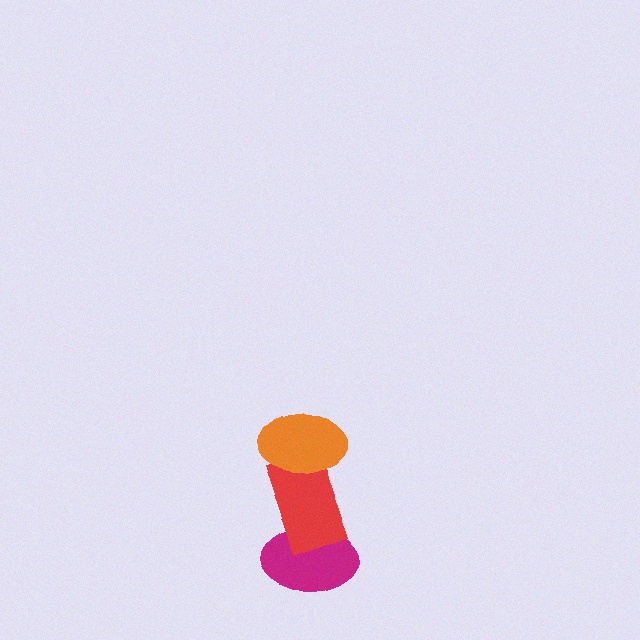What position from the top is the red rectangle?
The red rectangle is 2nd from the top.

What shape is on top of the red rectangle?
The orange ellipse is on top of the red rectangle.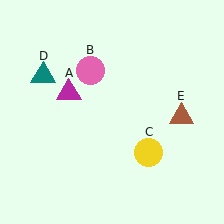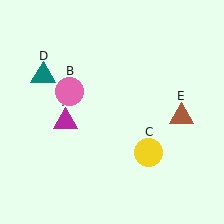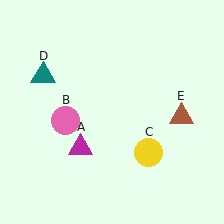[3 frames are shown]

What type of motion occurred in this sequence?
The magenta triangle (object A), pink circle (object B) rotated counterclockwise around the center of the scene.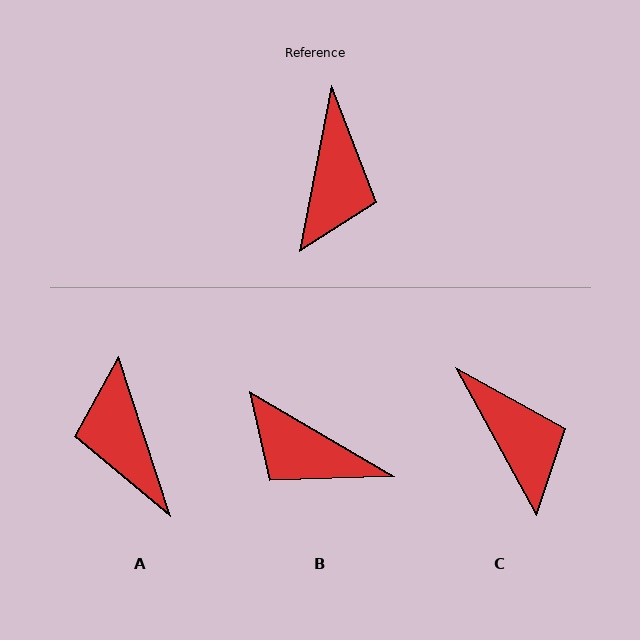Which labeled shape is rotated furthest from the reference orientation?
A, about 151 degrees away.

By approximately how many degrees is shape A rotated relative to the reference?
Approximately 151 degrees clockwise.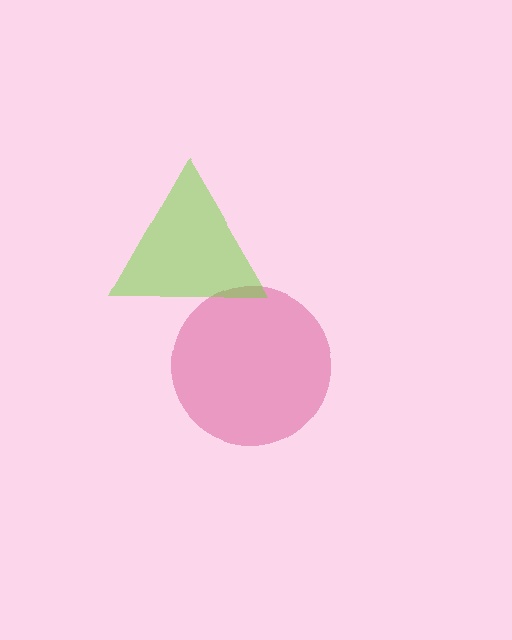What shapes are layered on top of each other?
The layered shapes are: a pink circle, a lime triangle.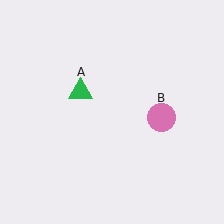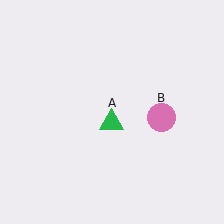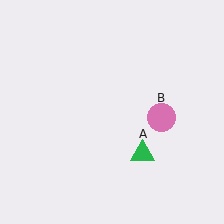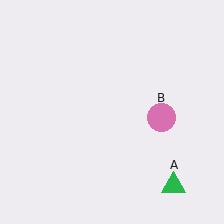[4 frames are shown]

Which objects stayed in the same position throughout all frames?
Pink circle (object B) remained stationary.